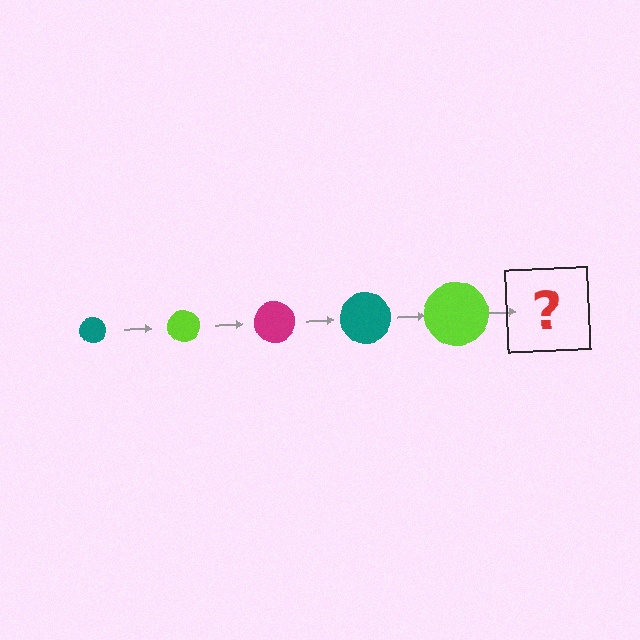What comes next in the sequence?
The next element should be a magenta circle, larger than the previous one.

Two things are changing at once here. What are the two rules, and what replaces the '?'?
The two rules are that the circle grows larger each step and the color cycles through teal, lime, and magenta. The '?' should be a magenta circle, larger than the previous one.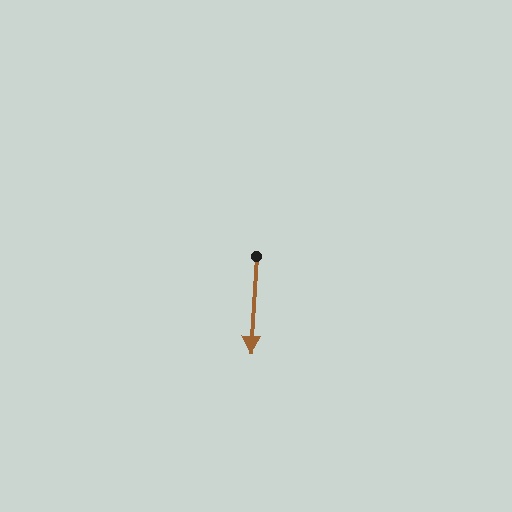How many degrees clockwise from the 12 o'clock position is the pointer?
Approximately 183 degrees.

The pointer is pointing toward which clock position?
Roughly 6 o'clock.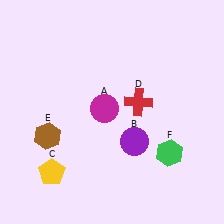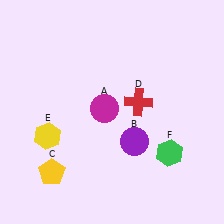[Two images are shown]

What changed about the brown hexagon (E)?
In Image 1, E is brown. In Image 2, it changed to yellow.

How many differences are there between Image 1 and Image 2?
There is 1 difference between the two images.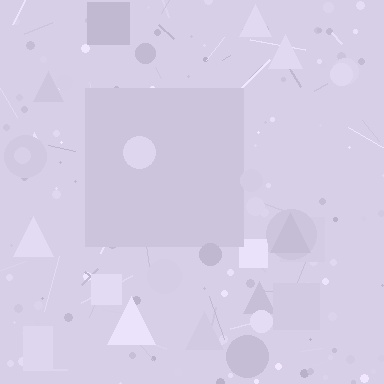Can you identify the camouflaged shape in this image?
The camouflaged shape is a square.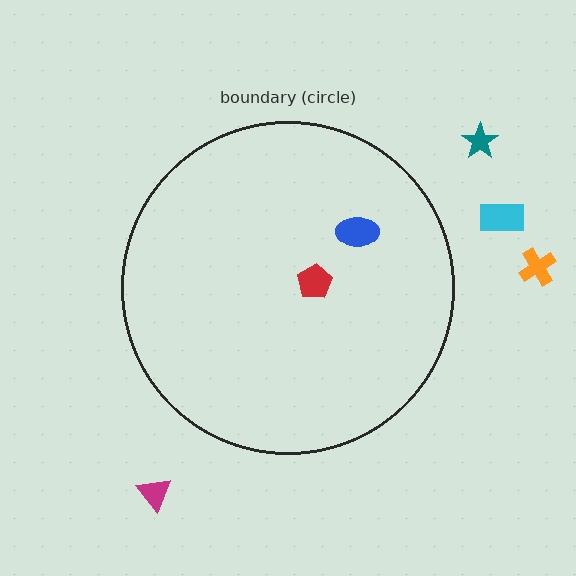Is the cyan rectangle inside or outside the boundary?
Outside.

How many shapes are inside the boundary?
2 inside, 4 outside.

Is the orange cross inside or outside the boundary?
Outside.